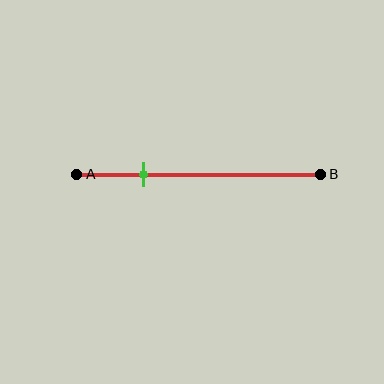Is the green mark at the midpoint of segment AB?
No, the mark is at about 25% from A, not at the 50% midpoint.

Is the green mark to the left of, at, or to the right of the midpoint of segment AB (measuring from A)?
The green mark is to the left of the midpoint of segment AB.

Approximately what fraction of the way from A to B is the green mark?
The green mark is approximately 25% of the way from A to B.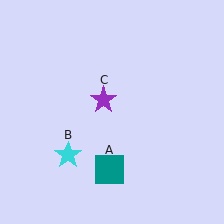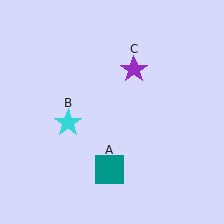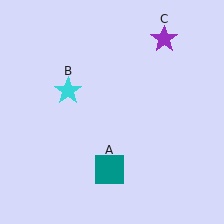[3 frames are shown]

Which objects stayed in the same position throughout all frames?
Teal square (object A) remained stationary.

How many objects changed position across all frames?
2 objects changed position: cyan star (object B), purple star (object C).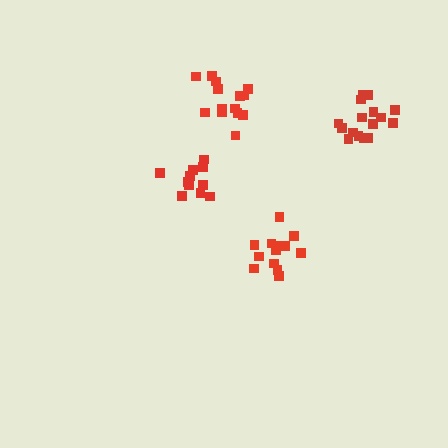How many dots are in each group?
Group 1: 16 dots, Group 2: 11 dots, Group 3: 13 dots, Group 4: 14 dots (54 total).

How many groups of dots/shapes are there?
There are 4 groups.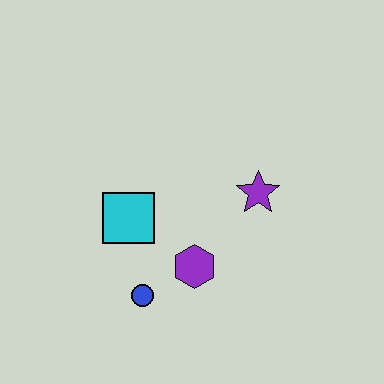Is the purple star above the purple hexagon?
Yes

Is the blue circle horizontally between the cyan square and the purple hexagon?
Yes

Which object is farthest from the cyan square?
The purple star is farthest from the cyan square.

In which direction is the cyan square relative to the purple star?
The cyan square is to the left of the purple star.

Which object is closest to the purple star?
The purple hexagon is closest to the purple star.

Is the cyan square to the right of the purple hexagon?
No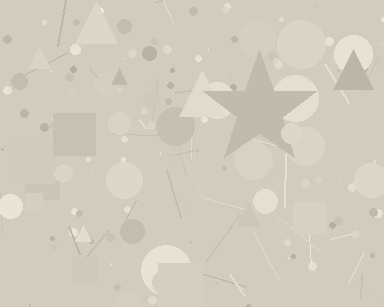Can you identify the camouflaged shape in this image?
The camouflaged shape is a star.